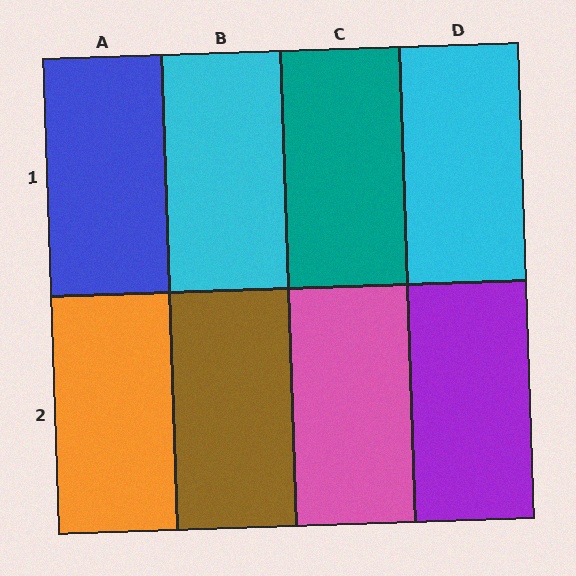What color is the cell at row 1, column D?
Cyan.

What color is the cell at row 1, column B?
Cyan.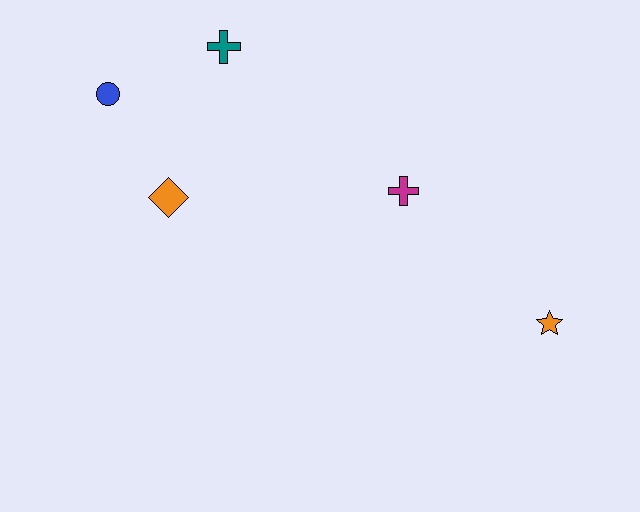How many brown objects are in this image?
There are no brown objects.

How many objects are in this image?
There are 5 objects.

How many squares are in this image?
There are no squares.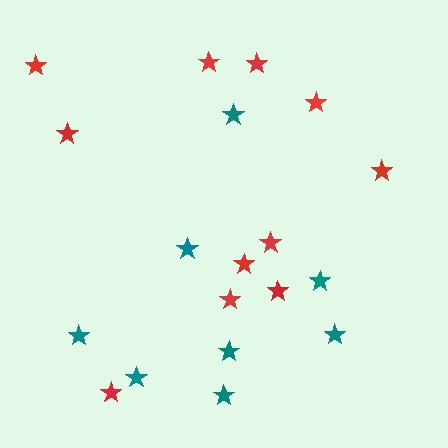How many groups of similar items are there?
There are 2 groups: one group of red stars (11) and one group of teal stars (8).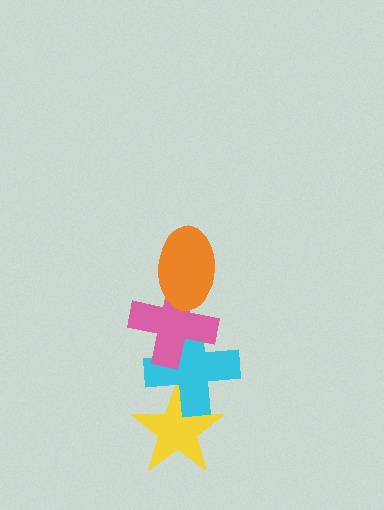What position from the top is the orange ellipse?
The orange ellipse is 1st from the top.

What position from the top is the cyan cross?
The cyan cross is 3rd from the top.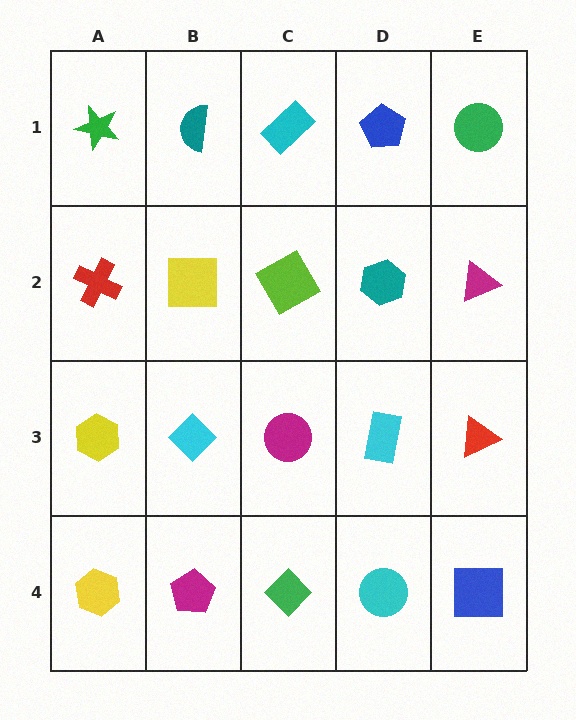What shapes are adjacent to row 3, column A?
A red cross (row 2, column A), a yellow hexagon (row 4, column A), a cyan diamond (row 3, column B).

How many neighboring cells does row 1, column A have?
2.